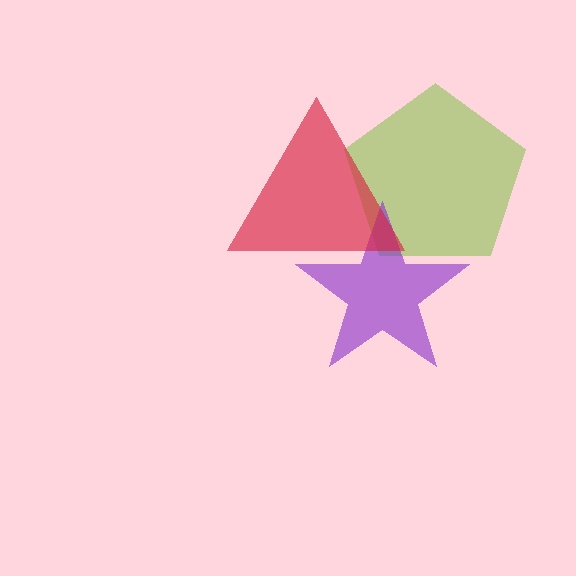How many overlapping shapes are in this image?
There are 3 overlapping shapes in the image.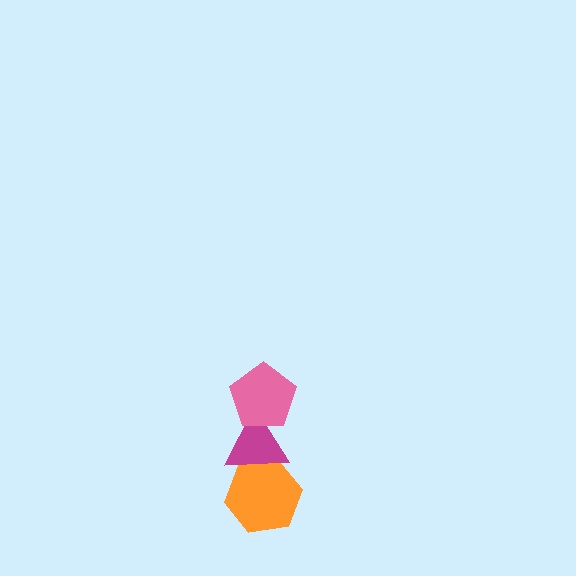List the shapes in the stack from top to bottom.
From top to bottom: the pink pentagon, the magenta triangle, the orange hexagon.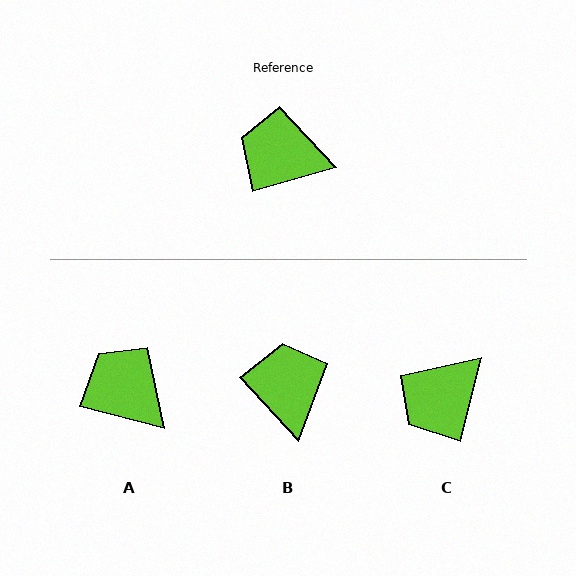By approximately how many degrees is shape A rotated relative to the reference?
Approximately 31 degrees clockwise.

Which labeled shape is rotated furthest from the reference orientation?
B, about 64 degrees away.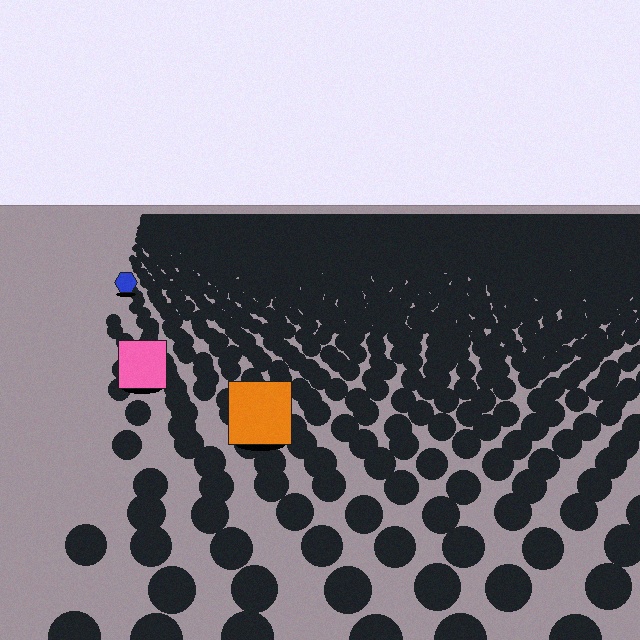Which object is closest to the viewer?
The orange square is closest. The texture marks near it are larger and more spread out.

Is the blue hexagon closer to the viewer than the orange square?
No. The orange square is closer — you can tell from the texture gradient: the ground texture is coarser near it.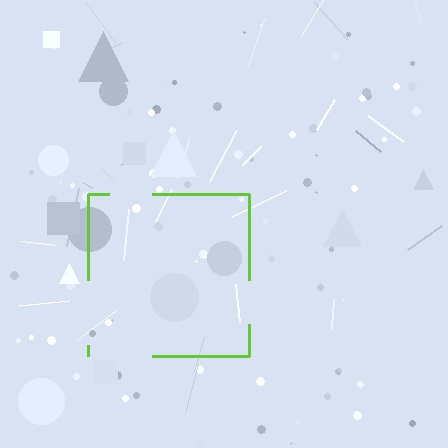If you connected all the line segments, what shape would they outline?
They would outline a square.